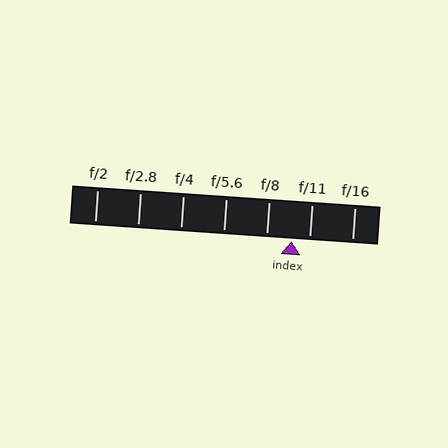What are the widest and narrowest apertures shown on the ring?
The widest aperture shown is f/2 and the narrowest is f/16.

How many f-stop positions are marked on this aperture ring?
There are 7 f-stop positions marked.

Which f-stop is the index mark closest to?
The index mark is closest to f/11.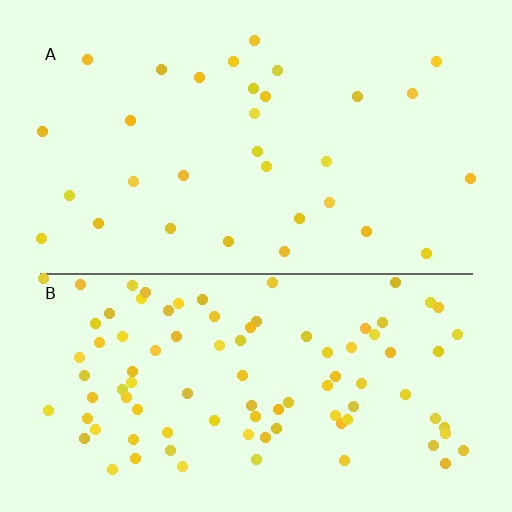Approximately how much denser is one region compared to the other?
Approximately 3.0× — region B over region A.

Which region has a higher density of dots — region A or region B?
B (the bottom).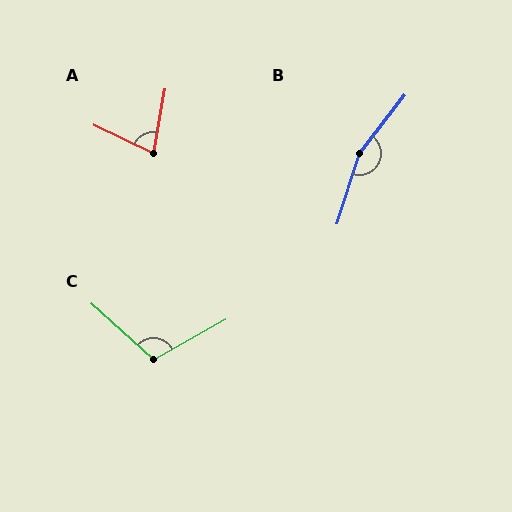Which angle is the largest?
B, at approximately 160 degrees.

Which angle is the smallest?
A, at approximately 74 degrees.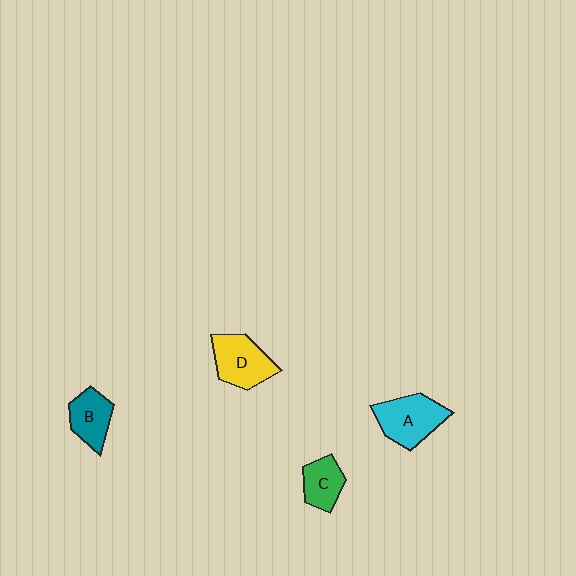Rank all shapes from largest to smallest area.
From largest to smallest: A (cyan), D (yellow), B (teal), C (green).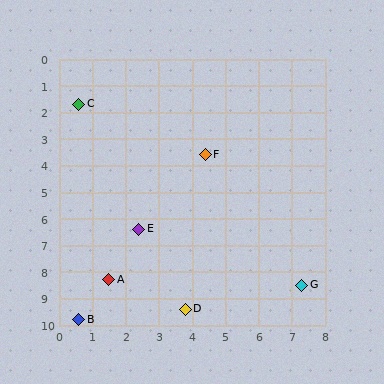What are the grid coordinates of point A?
Point A is at approximately (1.5, 8.3).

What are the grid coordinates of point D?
Point D is at approximately (3.8, 9.4).